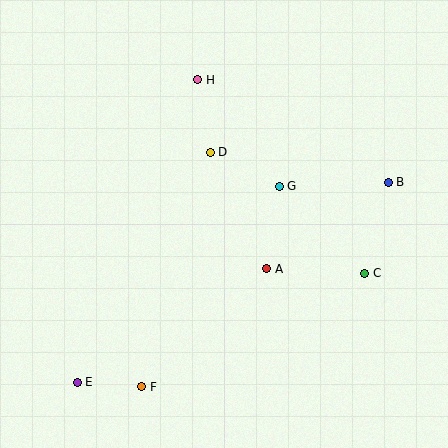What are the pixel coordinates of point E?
Point E is at (77, 382).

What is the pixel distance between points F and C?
The distance between F and C is 250 pixels.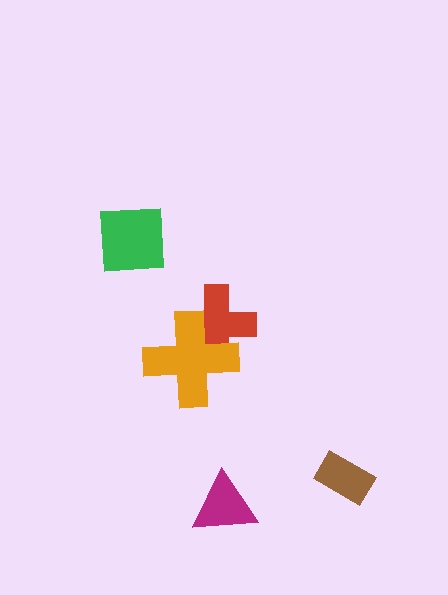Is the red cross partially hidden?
Yes, it is partially covered by another shape.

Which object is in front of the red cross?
The orange cross is in front of the red cross.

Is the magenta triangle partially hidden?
No, no other shape covers it.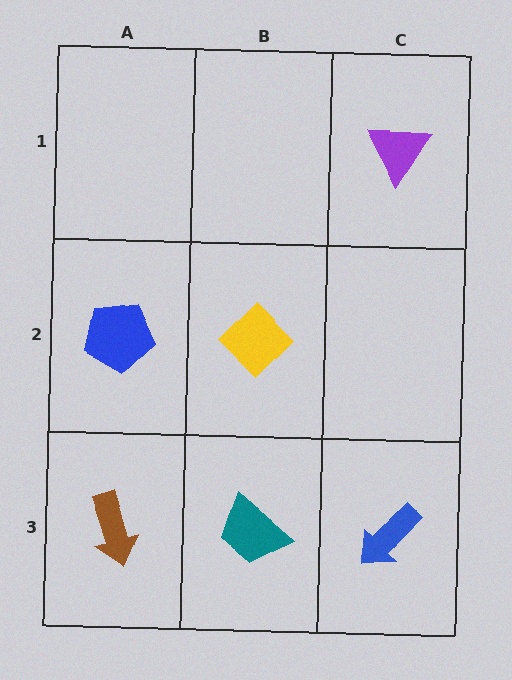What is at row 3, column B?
A teal trapezoid.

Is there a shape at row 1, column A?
No, that cell is empty.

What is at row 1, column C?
A purple triangle.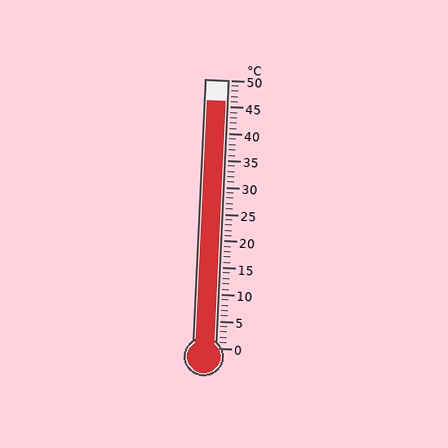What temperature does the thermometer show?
The thermometer shows approximately 46°C.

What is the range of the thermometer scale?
The thermometer scale ranges from 0°C to 50°C.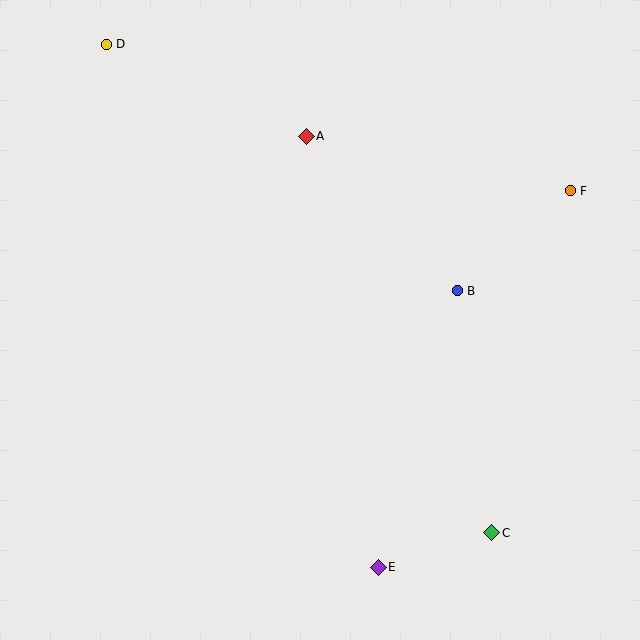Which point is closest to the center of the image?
Point B at (457, 291) is closest to the center.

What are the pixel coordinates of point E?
Point E is at (378, 567).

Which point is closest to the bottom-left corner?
Point E is closest to the bottom-left corner.